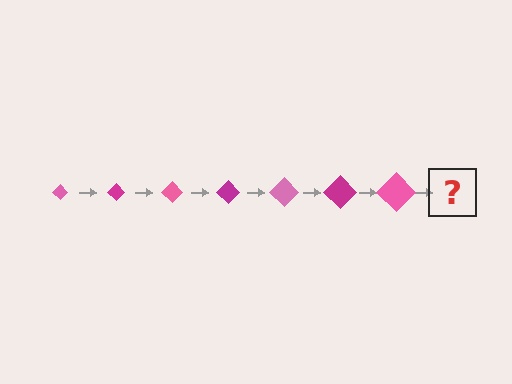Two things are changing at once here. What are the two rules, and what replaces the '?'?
The two rules are that the diamond grows larger each step and the color cycles through pink and magenta. The '?' should be a magenta diamond, larger than the previous one.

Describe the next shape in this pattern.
It should be a magenta diamond, larger than the previous one.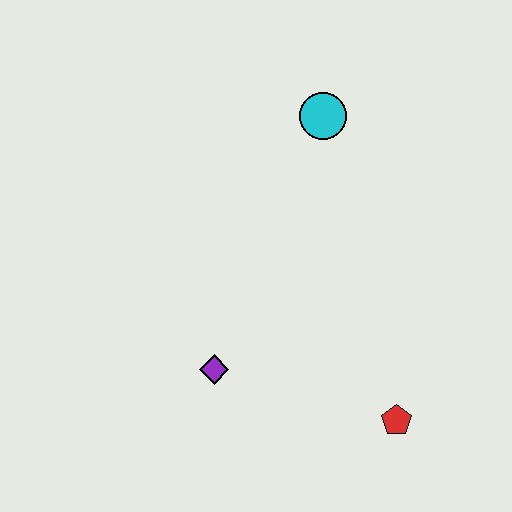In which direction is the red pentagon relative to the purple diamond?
The red pentagon is to the right of the purple diamond.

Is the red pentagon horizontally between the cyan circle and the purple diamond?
No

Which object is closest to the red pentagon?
The purple diamond is closest to the red pentagon.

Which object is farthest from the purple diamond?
The cyan circle is farthest from the purple diamond.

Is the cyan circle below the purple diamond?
No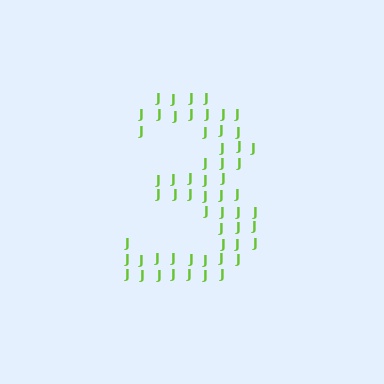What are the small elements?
The small elements are letter J's.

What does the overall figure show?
The overall figure shows the digit 3.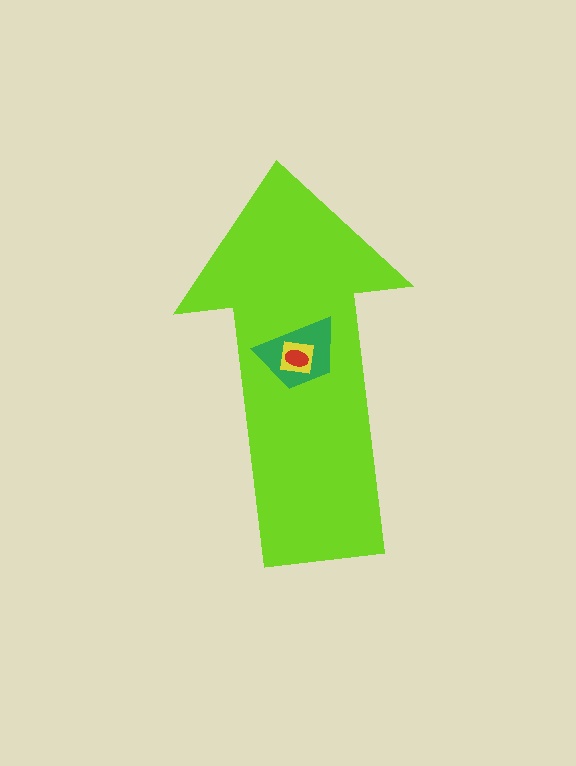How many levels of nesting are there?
4.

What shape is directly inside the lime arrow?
The green trapezoid.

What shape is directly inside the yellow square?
The red ellipse.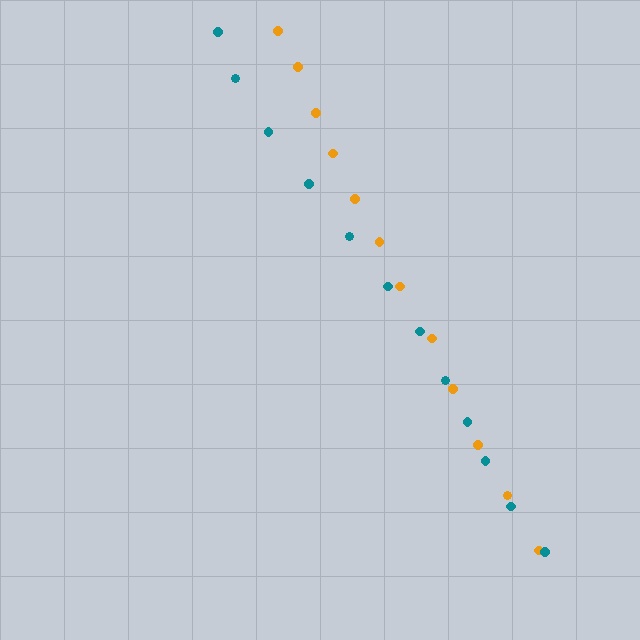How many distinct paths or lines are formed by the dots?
There are 2 distinct paths.